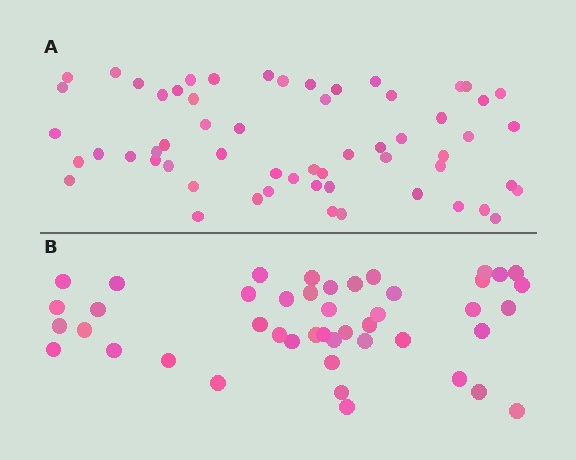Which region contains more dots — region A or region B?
Region A (the top region) has more dots.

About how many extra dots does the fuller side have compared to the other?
Region A has approximately 15 more dots than region B.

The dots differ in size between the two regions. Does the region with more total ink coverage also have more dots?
No. Region B has more total ink coverage because its dots are larger, but region A actually contains more individual dots. Total area can be misleading — the number of items is what matters here.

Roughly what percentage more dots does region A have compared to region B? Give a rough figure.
About 30% more.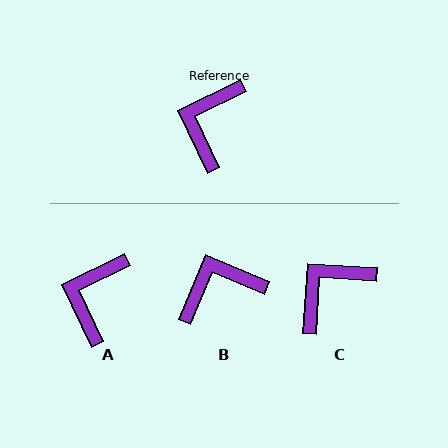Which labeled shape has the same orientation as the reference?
A.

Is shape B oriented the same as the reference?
No, it is off by about 48 degrees.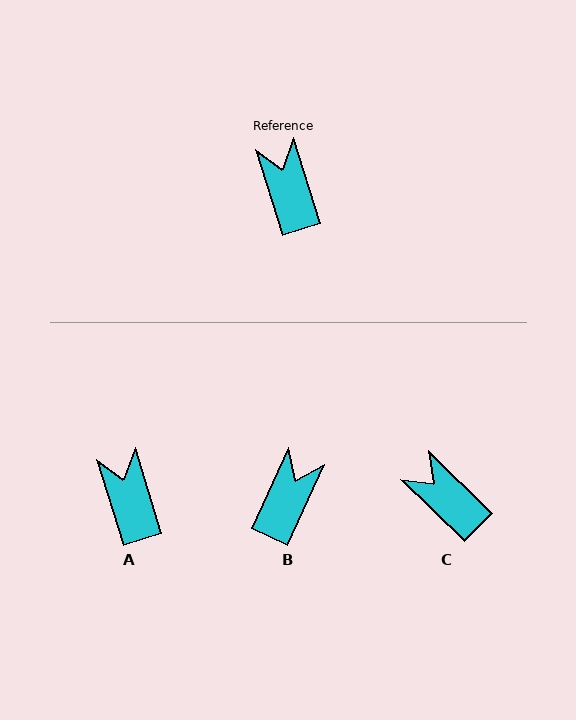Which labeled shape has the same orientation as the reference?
A.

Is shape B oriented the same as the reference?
No, it is off by about 42 degrees.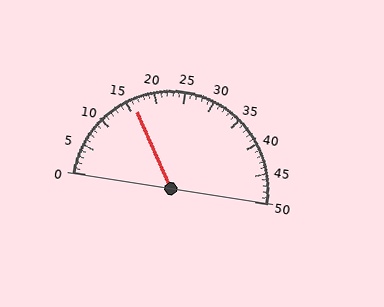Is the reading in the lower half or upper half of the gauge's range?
The reading is in the lower half of the range (0 to 50).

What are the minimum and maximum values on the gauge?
The gauge ranges from 0 to 50.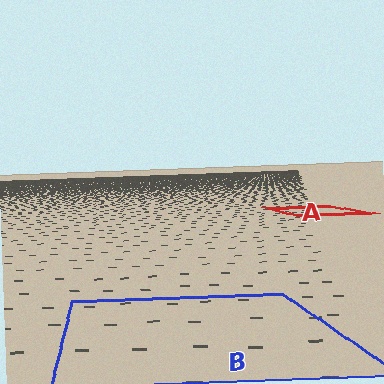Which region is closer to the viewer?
Region B is closer. The texture elements there are larger and more spread out.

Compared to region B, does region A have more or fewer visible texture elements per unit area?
Region A has more texture elements per unit area — they are packed more densely because it is farther away.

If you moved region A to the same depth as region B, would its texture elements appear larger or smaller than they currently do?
They would appear larger. At a closer depth, the same texture elements are projected at a bigger on-screen size.